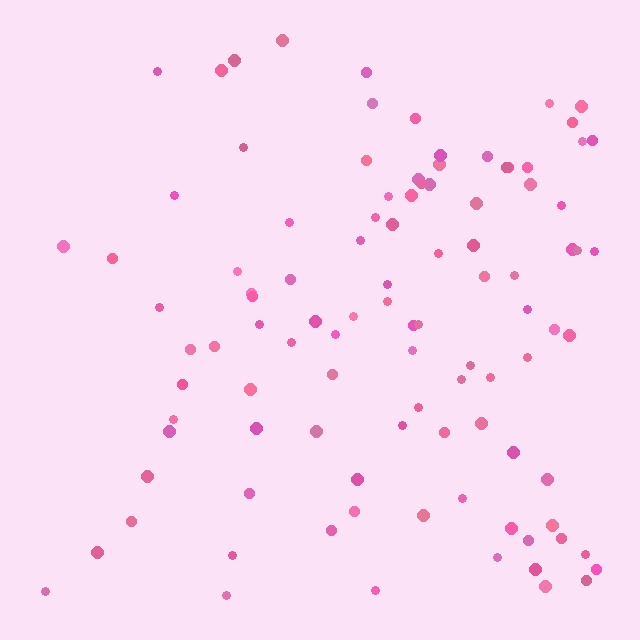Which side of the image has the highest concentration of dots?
The right.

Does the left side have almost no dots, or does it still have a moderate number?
Still a moderate number, just noticeably fewer than the right.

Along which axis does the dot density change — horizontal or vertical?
Horizontal.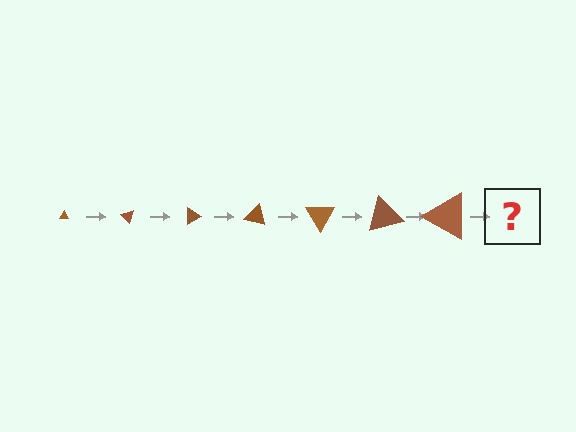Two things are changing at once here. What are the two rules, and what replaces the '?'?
The two rules are that the triangle grows larger each step and it rotates 45 degrees each step. The '?' should be a triangle, larger than the previous one and rotated 315 degrees from the start.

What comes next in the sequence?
The next element should be a triangle, larger than the previous one and rotated 315 degrees from the start.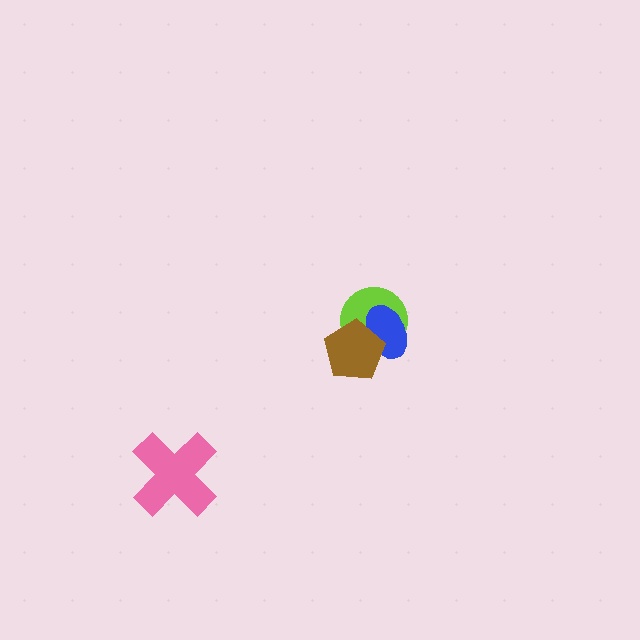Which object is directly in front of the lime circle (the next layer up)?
The blue ellipse is directly in front of the lime circle.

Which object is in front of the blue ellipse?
The brown pentagon is in front of the blue ellipse.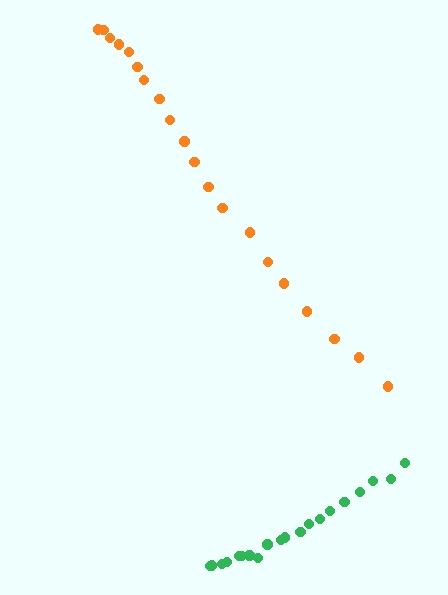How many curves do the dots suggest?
There are 2 distinct paths.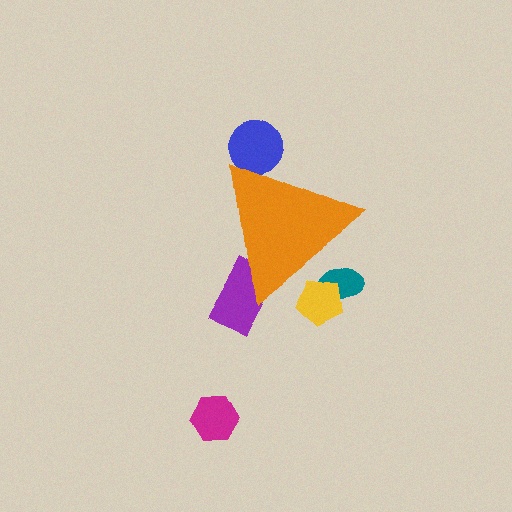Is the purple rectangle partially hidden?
Yes, the purple rectangle is partially hidden behind the orange triangle.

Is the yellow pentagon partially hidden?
Yes, the yellow pentagon is partially hidden behind the orange triangle.